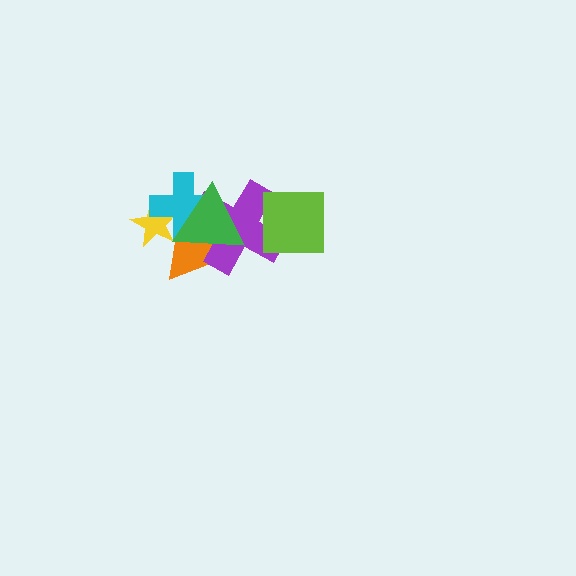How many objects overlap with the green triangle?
4 objects overlap with the green triangle.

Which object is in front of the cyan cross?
The green triangle is in front of the cyan cross.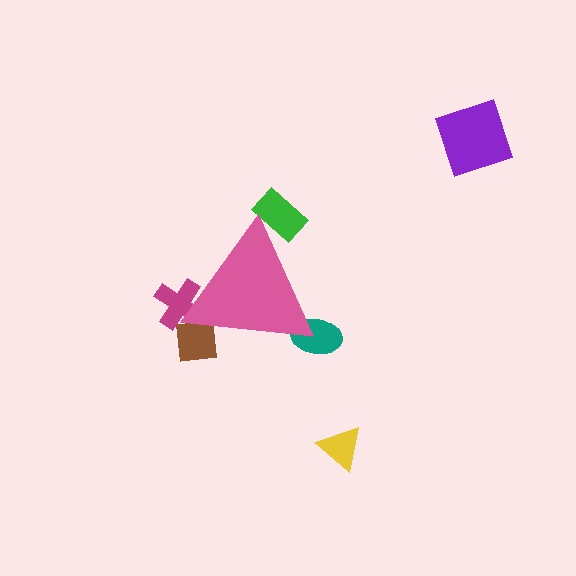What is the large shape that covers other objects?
A pink triangle.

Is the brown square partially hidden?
Yes, the brown square is partially hidden behind the pink triangle.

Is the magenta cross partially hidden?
Yes, the magenta cross is partially hidden behind the pink triangle.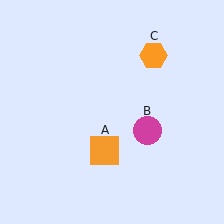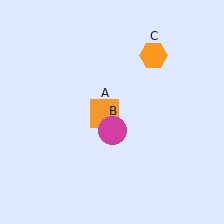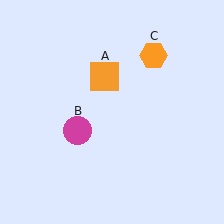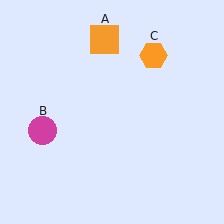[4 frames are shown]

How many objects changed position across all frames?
2 objects changed position: orange square (object A), magenta circle (object B).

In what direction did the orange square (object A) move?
The orange square (object A) moved up.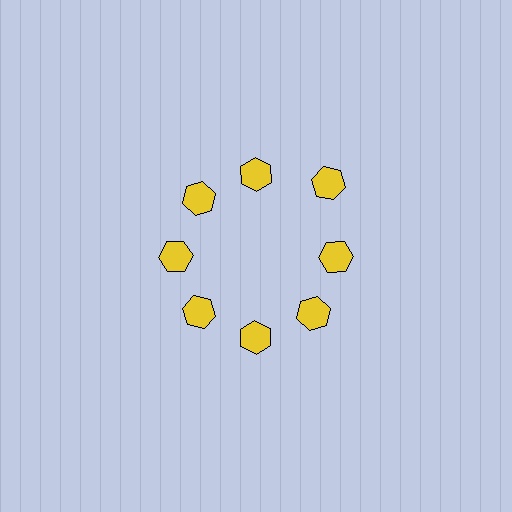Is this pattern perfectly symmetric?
No. The 8 yellow hexagons are arranged in a ring, but one element near the 2 o'clock position is pushed outward from the center, breaking the 8-fold rotational symmetry.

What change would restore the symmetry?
The symmetry would be restored by moving it inward, back onto the ring so that all 8 hexagons sit at equal angles and equal distance from the center.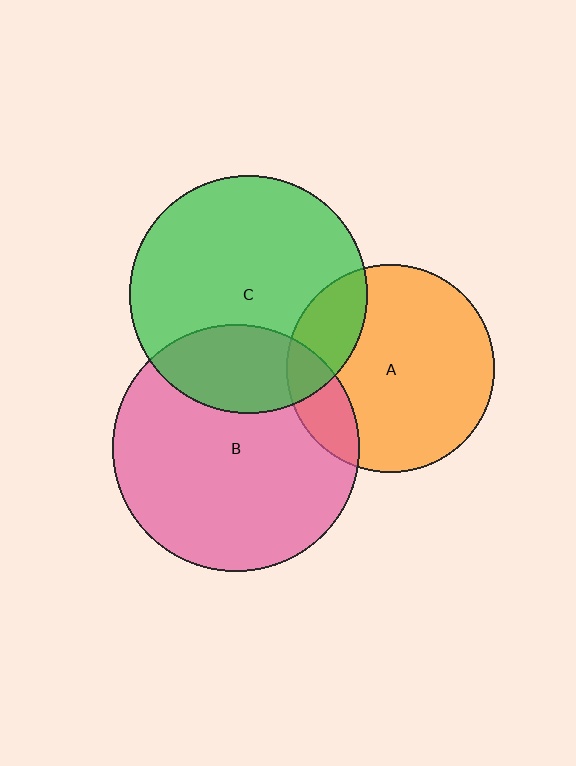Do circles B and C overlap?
Yes.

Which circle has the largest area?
Circle B (pink).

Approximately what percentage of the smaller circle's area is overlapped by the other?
Approximately 25%.